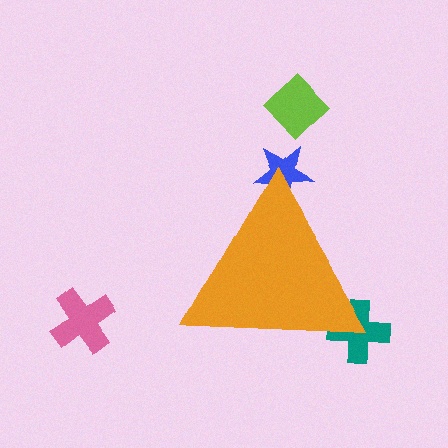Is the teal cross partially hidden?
Yes, the teal cross is partially hidden behind the orange triangle.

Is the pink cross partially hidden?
No, the pink cross is fully visible.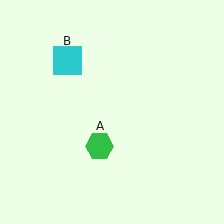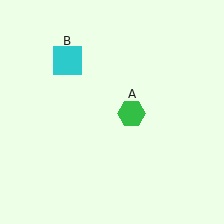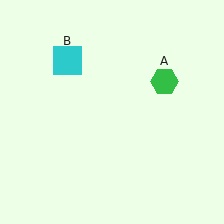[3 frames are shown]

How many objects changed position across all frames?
1 object changed position: green hexagon (object A).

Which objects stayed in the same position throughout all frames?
Cyan square (object B) remained stationary.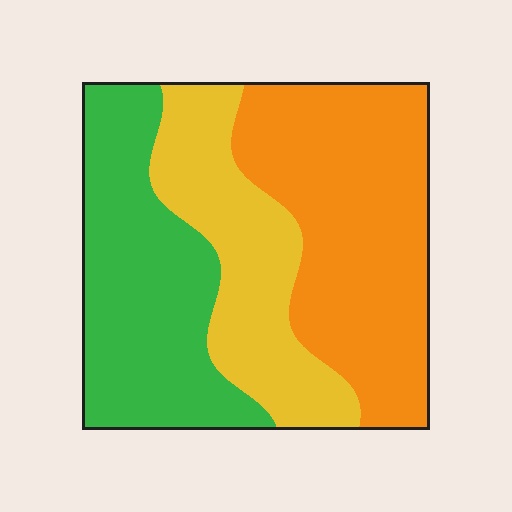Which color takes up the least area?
Yellow, at roughly 25%.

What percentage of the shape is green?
Green takes up between a quarter and a half of the shape.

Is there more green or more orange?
Orange.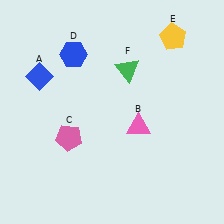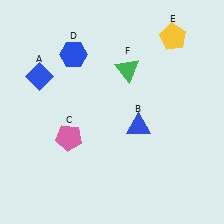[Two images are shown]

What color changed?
The triangle (B) changed from pink in Image 1 to blue in Image 2.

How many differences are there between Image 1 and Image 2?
There is 1 difference between the two images.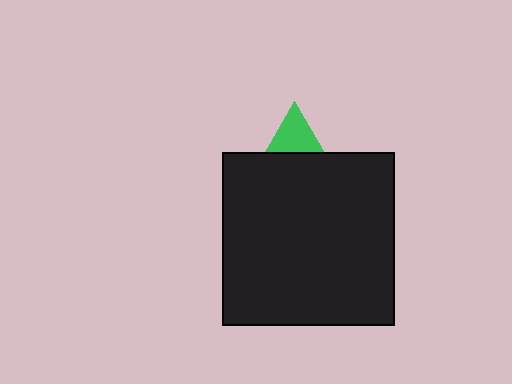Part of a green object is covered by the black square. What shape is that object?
It is a triangle.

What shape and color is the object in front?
The object in front is a black square.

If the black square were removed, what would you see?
You would see the complete green triangle.